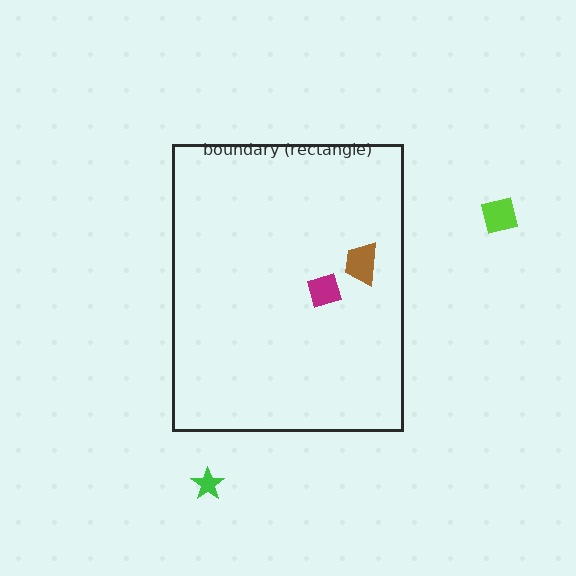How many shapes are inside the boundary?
2 inside, 2 outside.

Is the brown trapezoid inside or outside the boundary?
Inside.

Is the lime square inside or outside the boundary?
Outside.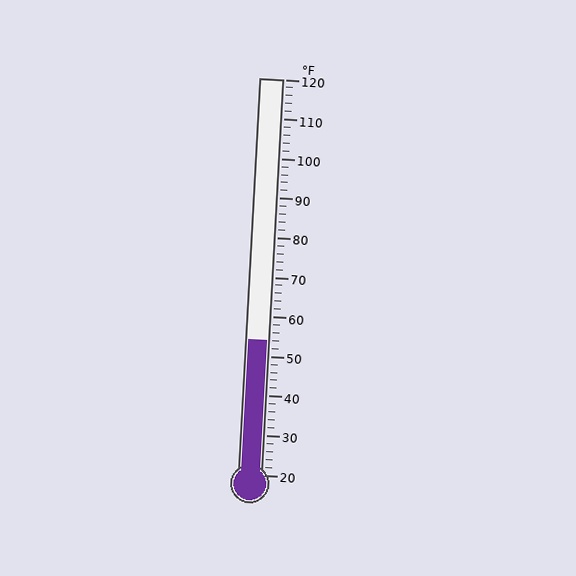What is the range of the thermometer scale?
The thermometer scale ranges from 20°F to 120°F.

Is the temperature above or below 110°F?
The temperature is below 110°F.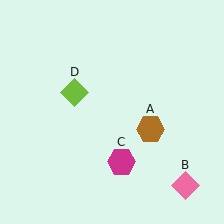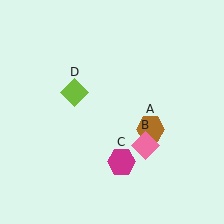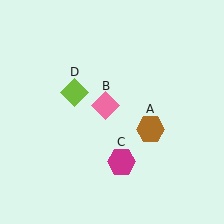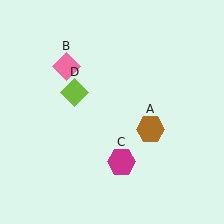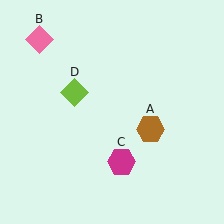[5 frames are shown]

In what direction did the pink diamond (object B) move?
The pink diamond (object B) moved up and to the left.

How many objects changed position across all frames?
1 object changed position: pink diamond (object B).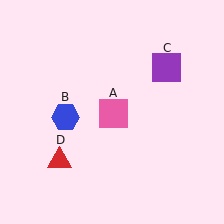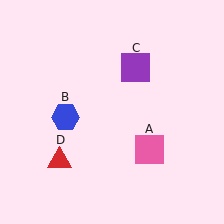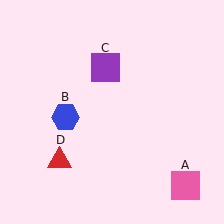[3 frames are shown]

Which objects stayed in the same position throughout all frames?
Blue hexagon (object B) and red triangle (object D) remained stationary.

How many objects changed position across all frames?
2 objects changed position: pink square (object A), purple square (object C).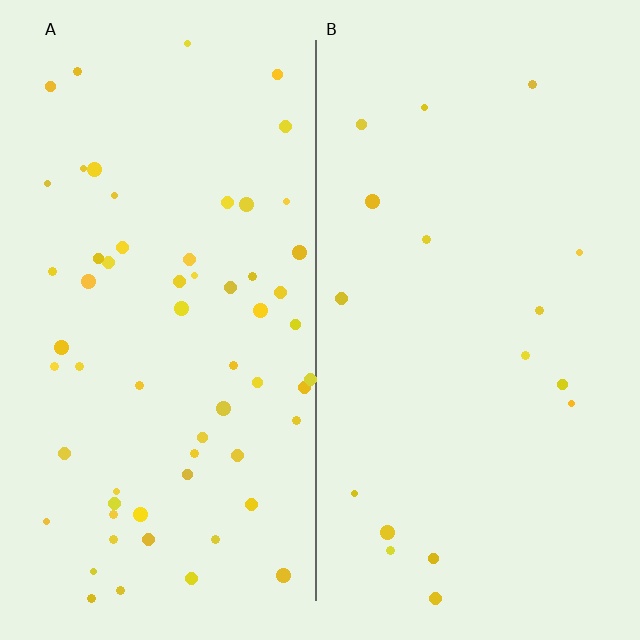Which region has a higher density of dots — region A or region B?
A (the left).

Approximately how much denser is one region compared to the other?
Approximately 3.6× — region A over region B.